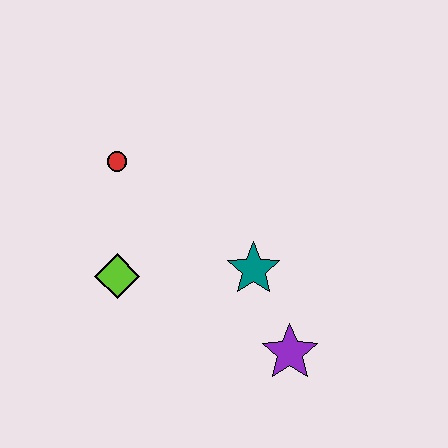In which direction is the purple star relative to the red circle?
The purple star is below the red circle.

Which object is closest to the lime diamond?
The red circle is closest to the lime diamond.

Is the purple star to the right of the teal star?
Yes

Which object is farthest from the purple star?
The red circle is farthest from the purple star.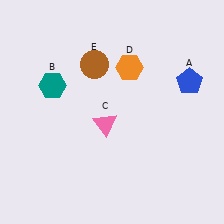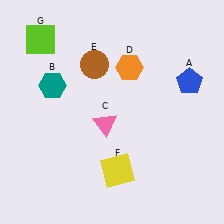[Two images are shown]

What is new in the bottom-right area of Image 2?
A yellow square (F) was added in the bottom-right area of Image 2.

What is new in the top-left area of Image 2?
A lime square (G) was added in the top-left area of Image 2.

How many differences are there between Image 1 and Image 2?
There are 2 differences between the two images.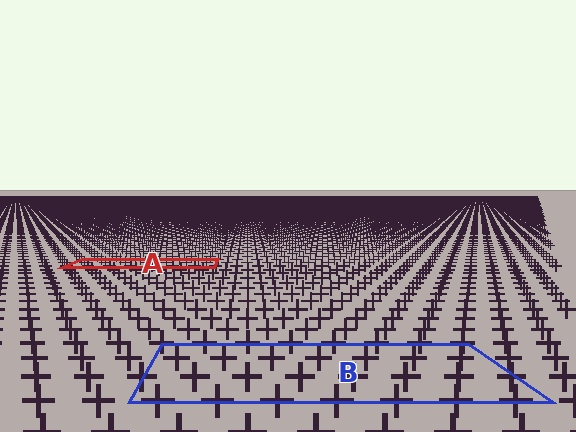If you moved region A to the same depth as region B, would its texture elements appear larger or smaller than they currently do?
They would appear larger. At a closer depth, the same texture elements are projected at a bigger on-screen size.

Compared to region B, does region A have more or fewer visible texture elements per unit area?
Region A has more texture elements per unit area — they are packed more densely because it is farther away.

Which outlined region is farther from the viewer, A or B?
Region A is farther from the viewer — the texture elements inside it appear smaller and more densely packed.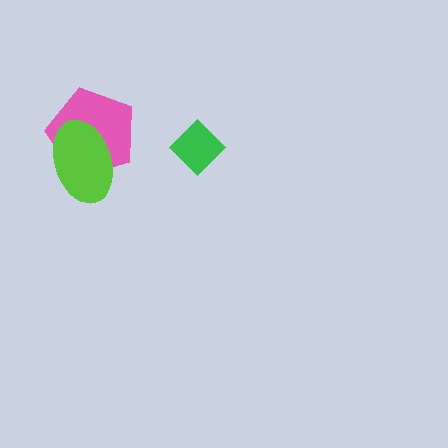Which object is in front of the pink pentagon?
The lime ellipse is in front of the pink pentagon.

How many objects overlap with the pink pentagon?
1 object overlaps with the pink pentagon.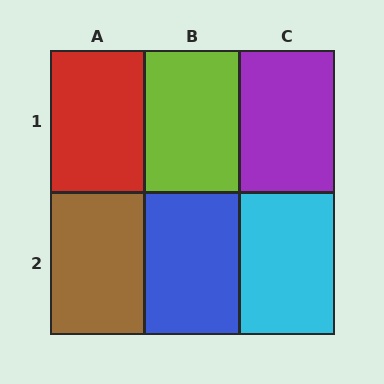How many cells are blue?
1 cell is blue.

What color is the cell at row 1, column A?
Red.